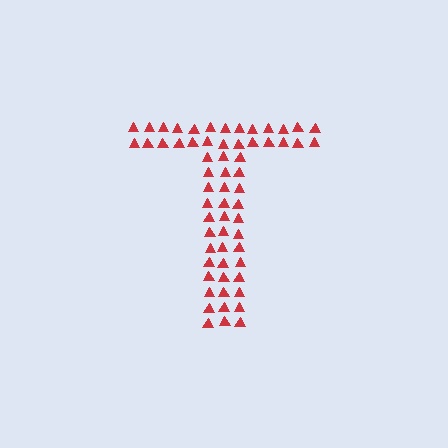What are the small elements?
The small elements are triangles.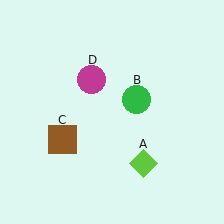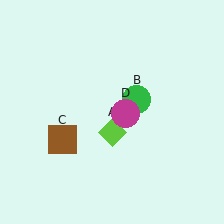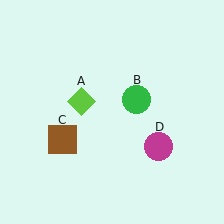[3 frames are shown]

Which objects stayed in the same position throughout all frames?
Green circle (object B) and brown square (object C) remained stationary.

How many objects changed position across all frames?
2 objects changed position: lime diamond (object A), magenta circle (object D).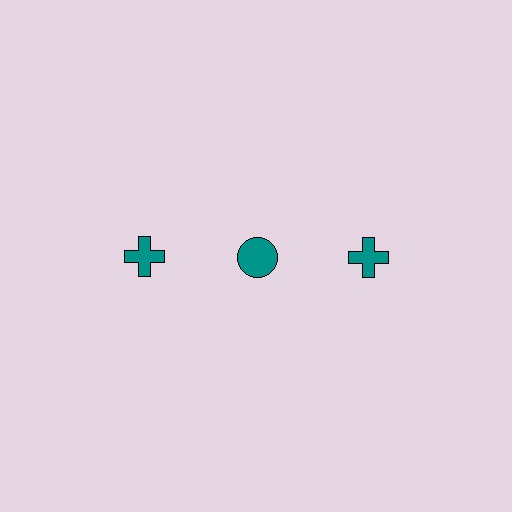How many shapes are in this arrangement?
There are 3 shapes arranged in a grid pattern.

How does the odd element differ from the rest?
It has a different shape: circle instead of cross.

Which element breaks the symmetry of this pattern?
The teal circle in the top row, second from left column breaks the symmetry. All other shapes are teal crosses.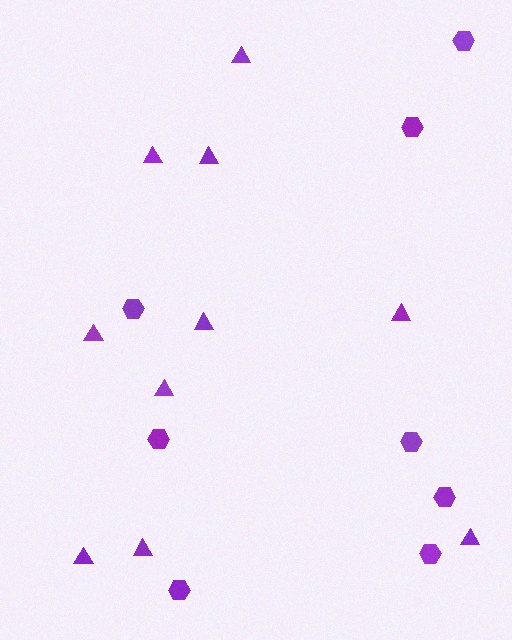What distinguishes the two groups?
There are 2 groups: one group of hexagons (8) and one group of triangles (10).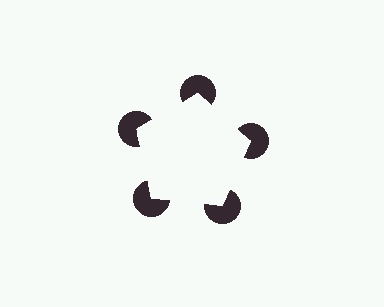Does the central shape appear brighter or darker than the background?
It typically appears slightly brighter than the background, even though no actual brightness change is drawn.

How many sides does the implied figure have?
5 sides.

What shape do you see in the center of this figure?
An illusory pentagon — its edges are inferred from the aligned wedge cuts in the pac-man discs, not physically drawn.